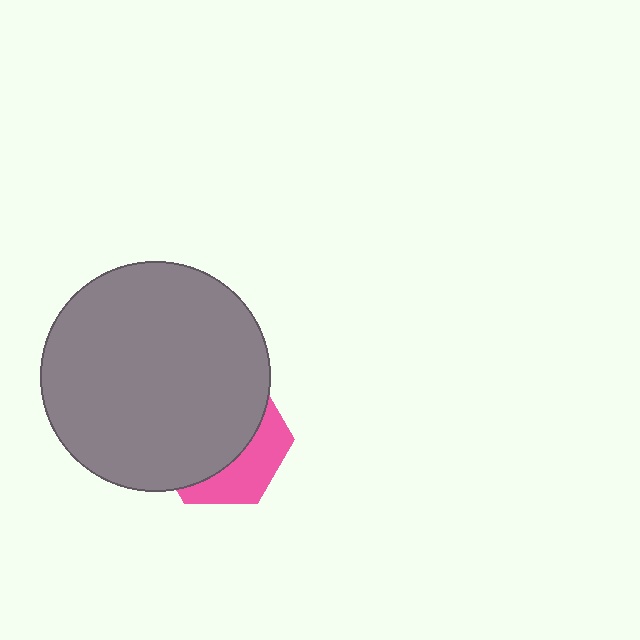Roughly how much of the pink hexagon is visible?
A small part of it is visible (roughly 33%).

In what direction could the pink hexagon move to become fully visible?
The pink hexagon could move toward the lower-right. That would shift it out from behind the gray circle entirely.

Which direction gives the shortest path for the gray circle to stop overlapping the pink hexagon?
Moving toward the upper-left gives the shortest separation.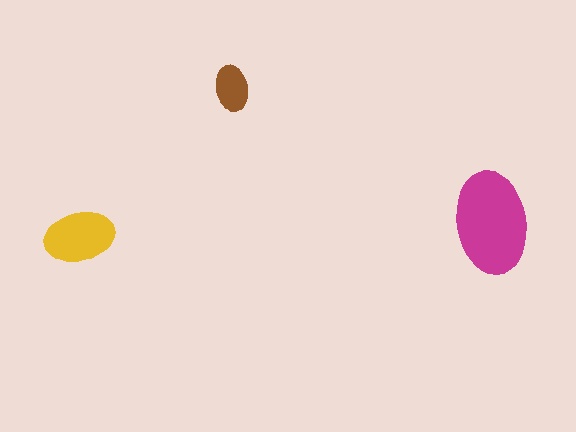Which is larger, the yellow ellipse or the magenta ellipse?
The magenta one.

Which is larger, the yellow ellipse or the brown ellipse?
The yellow one.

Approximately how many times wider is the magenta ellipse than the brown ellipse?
About 2 times wider.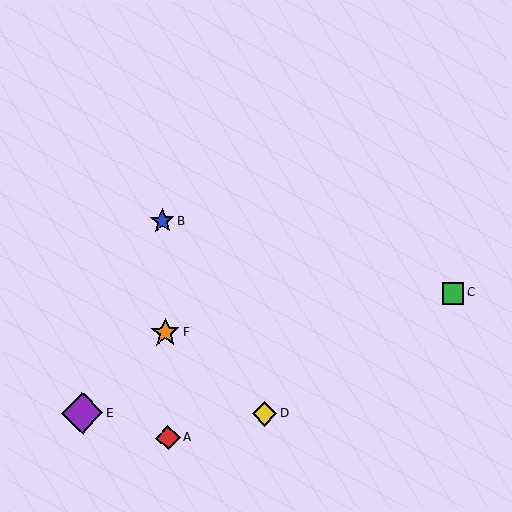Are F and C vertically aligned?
No, F is at x≈165 and C is at x≈453.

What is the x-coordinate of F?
Object F is at x≈165.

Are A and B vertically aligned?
Yes, both are at x≈168.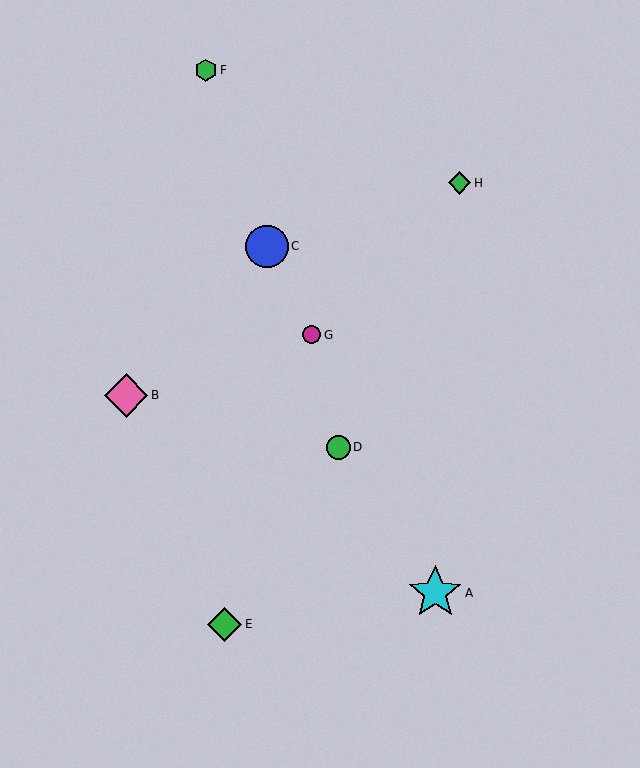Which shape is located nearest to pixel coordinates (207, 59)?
The green hexagon (labeled F) at (206, 70) is nearest to that location.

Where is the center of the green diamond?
The center of the green diamond is at (459, 183).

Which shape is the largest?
The cyan star (labeled A) is the largest.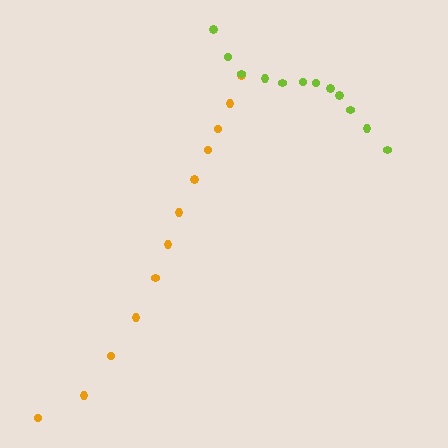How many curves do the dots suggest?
There are 2 distinct paths.